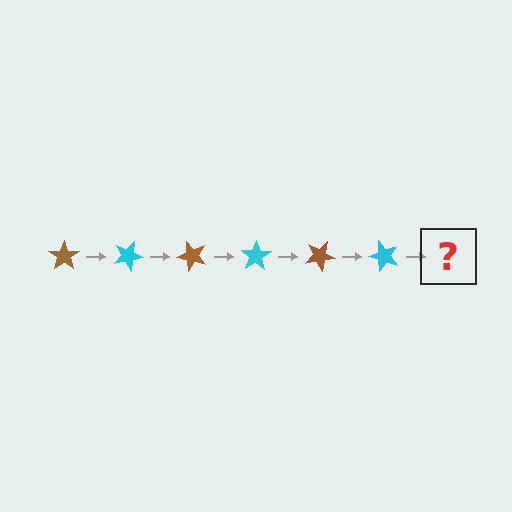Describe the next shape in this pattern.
It should be a brown star, rotated 150 degrees from the start.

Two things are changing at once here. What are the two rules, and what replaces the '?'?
The two rules are that it rotates 25 degrees each step and the color cycles through brown and cyan. The '?' should be a brown star, rotated 150 degrees from the start.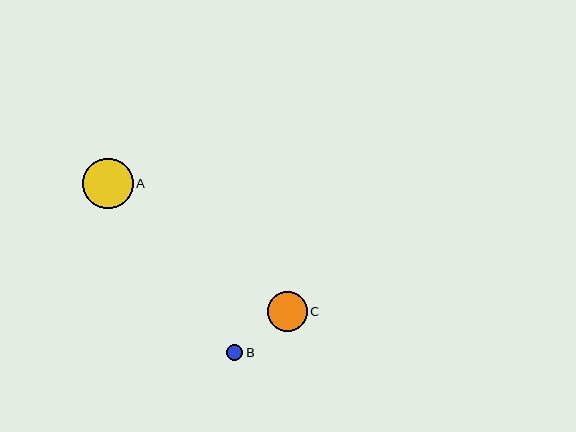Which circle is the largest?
Circle A is the largest with a size of approximately 51 pixels.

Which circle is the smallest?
Circle B is the smallest with a size of approximately 16 pixels.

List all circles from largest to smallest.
From largest to smallest: A, C, B.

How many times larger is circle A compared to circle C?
Circle A is approximately 1.3 times the size of circle C.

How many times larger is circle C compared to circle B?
Circle C is approximately 2.4 times the size of circle B.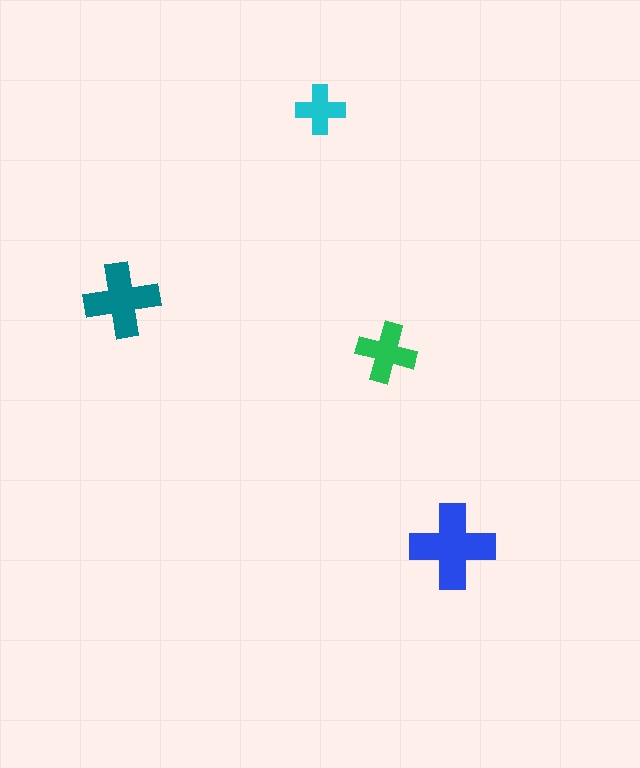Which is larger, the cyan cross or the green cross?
The green one.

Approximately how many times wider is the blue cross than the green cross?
About 1.5 times wider.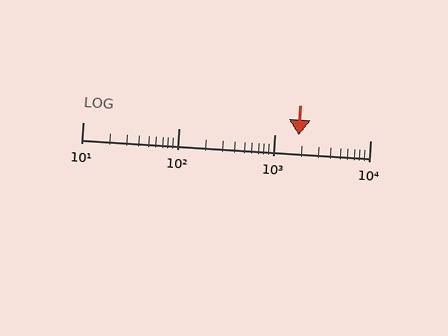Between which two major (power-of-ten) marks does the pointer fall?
The pointer is between 1000 and 10000.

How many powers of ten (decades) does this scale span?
The scale spans 3 decades, from 10 to 10000.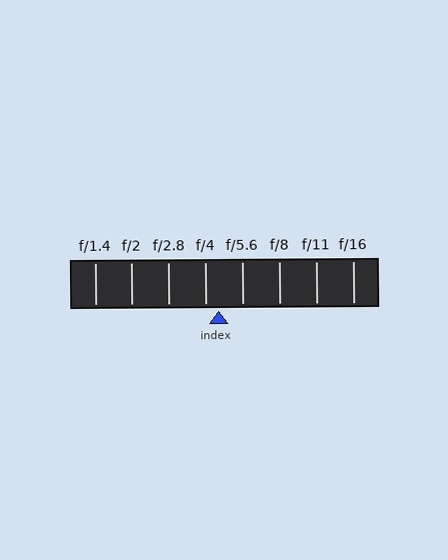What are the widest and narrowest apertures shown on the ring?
The widest aperture shown is f/1.4 and the narrowest is f/16.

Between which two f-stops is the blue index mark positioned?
The index mark is between f/4 and f/5.6.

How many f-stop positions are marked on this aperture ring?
There are 8 f-stop positions marked.